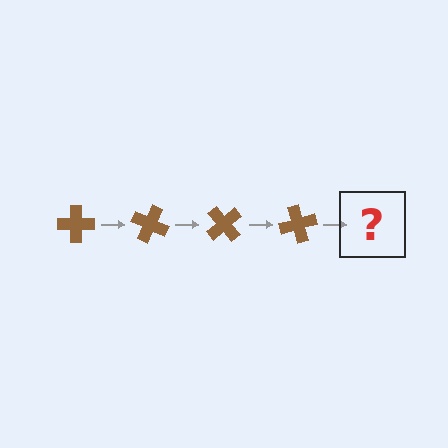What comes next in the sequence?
The next element should be a brown cross rotated 100 degrees.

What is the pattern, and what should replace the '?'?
The pattern is that the cross rotates 25 degrees each step. The '?' should be a brown cross rotated 100 degrees.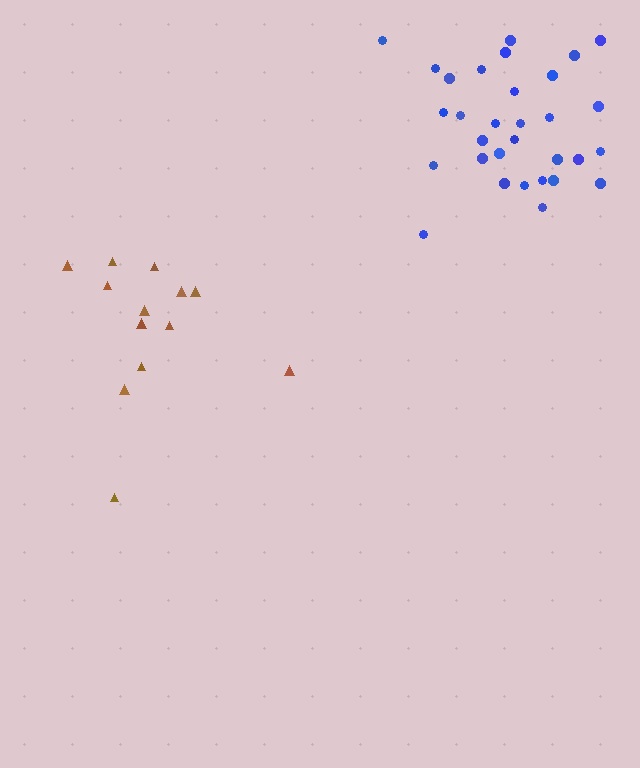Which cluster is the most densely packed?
Blue.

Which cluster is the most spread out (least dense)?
Brown.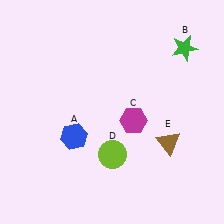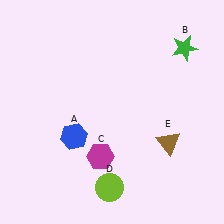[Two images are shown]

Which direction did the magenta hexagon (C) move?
The magenta hexagon (C) moved down.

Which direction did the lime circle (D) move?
The lime circle (D) moved down.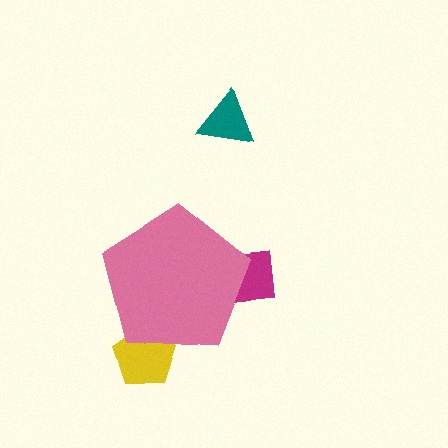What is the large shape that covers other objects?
A pink pentagon.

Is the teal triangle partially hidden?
No, the teal triangle is fully visible.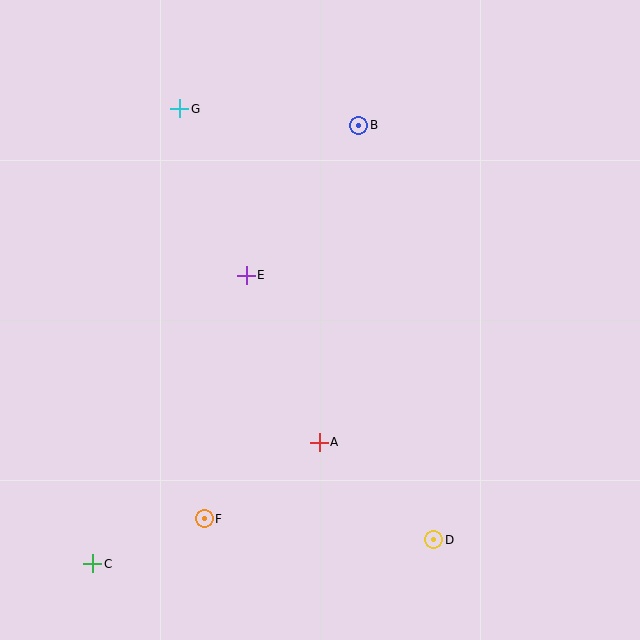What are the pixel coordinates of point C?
Point C is at (93, 564).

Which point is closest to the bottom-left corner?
Point C is closest to the bottom-left corner.